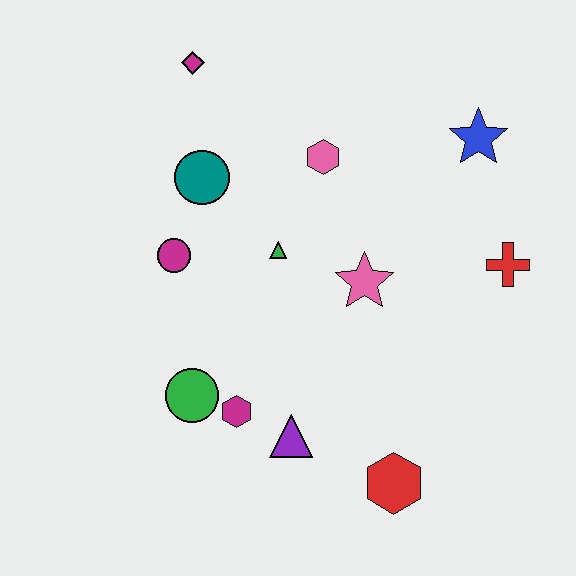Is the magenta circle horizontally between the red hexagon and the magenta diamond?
No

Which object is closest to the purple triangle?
The magenta hexagon is closest to the purple triangle.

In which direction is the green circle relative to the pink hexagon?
The green circle is below the pink hexagon.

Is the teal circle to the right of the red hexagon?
No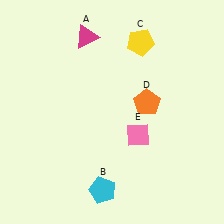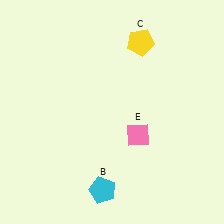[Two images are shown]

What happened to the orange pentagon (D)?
The orange pentagon (D) was removed in Image 2. It was in the top-right area of Image 1.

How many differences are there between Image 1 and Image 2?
There are 2 differences between the two images.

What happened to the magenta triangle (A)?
The magenta triangle (A) was removed in Image 2. It was in the top-left area of Image 1.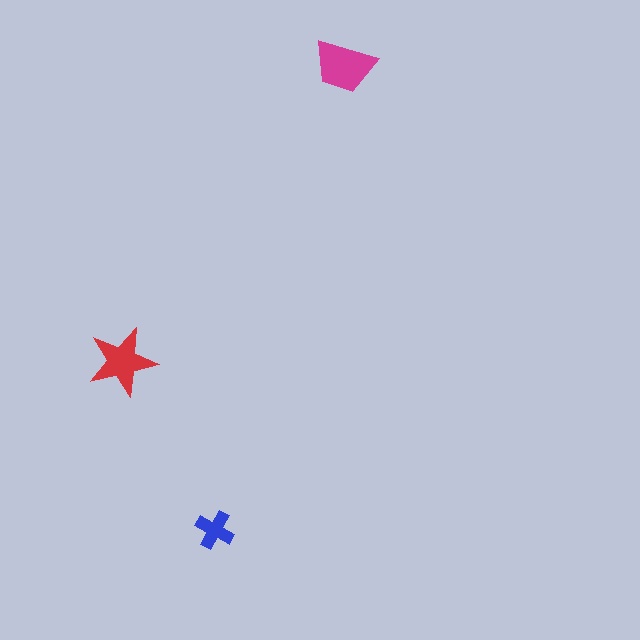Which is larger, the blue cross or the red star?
The red star.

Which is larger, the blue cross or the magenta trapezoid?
The magenta trapezoid.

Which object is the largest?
The magenta trapezoid.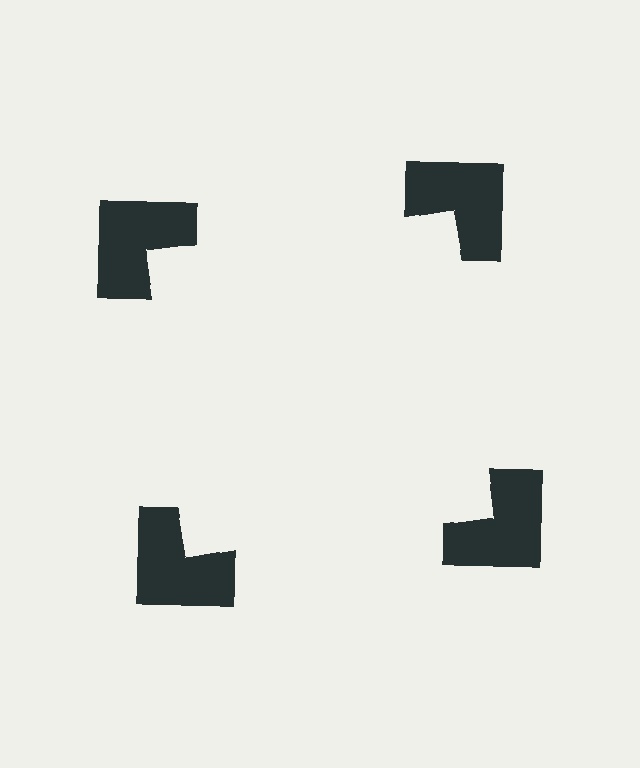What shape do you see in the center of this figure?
An illusory square — its edges are inferred from the aligned wedge cuts in the notched squares, not physically drawn.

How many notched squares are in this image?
There are 4 — one at each vertex of the illusory square.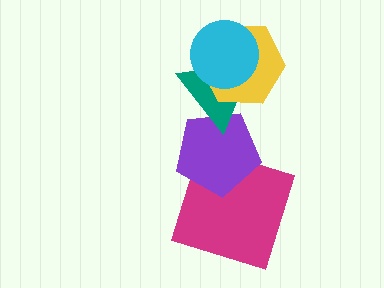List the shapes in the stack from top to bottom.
From top to bottom: the cyan circle, the yellow hexagon, the teal triangle, the purple pentagon, the magenta square.